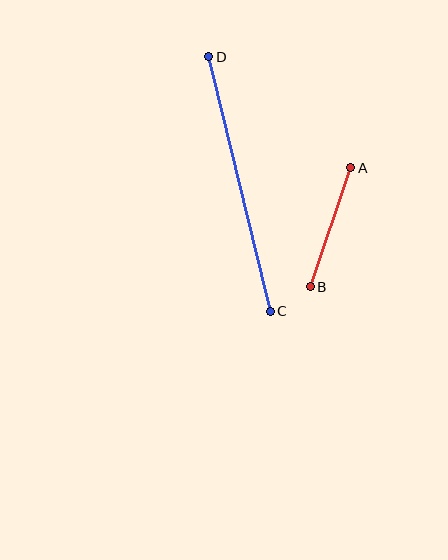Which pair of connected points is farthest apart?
Points C and D are farthest apart.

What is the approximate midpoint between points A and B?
The midpoint is at approximately (330, 227) pixels.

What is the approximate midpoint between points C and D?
The midpoint is at approximately (240, 184) pixels.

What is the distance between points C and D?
The distance is approximately 262 pixels.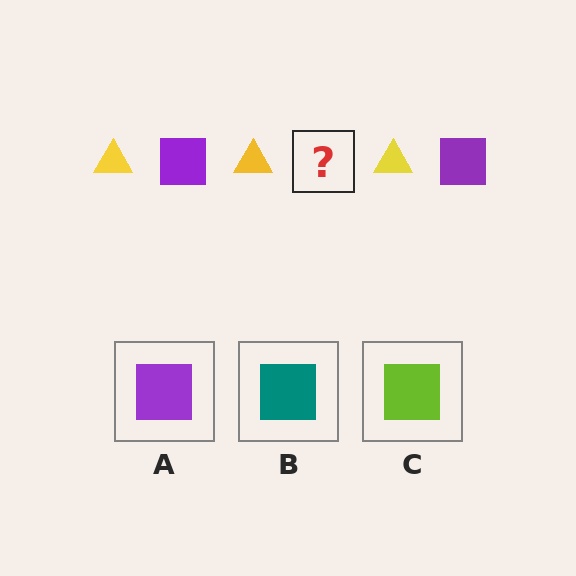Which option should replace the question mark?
Option A.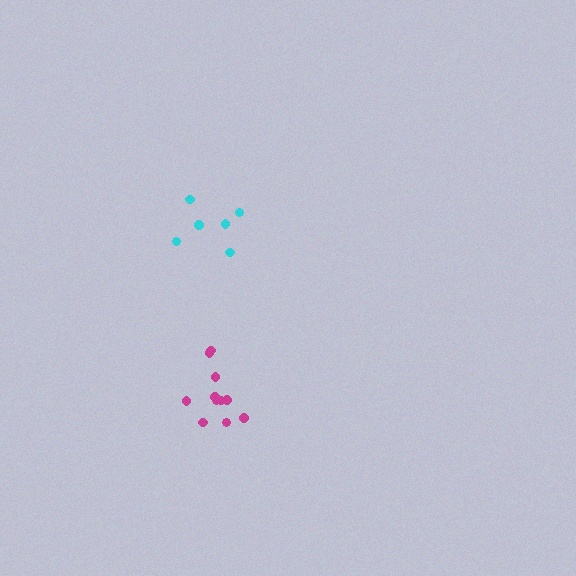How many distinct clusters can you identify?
There are 2 distinct clusters.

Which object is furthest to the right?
The cyan cluster is rightmost.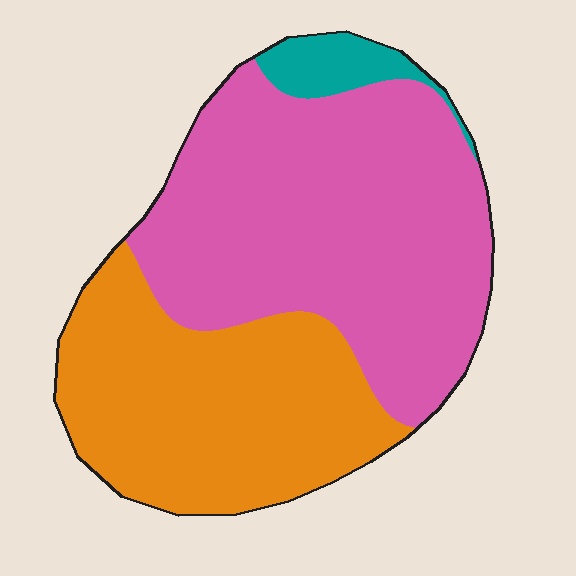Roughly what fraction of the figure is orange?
Orange covers around 40% of the figure.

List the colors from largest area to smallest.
From largest to smallest: pink, orange, teal.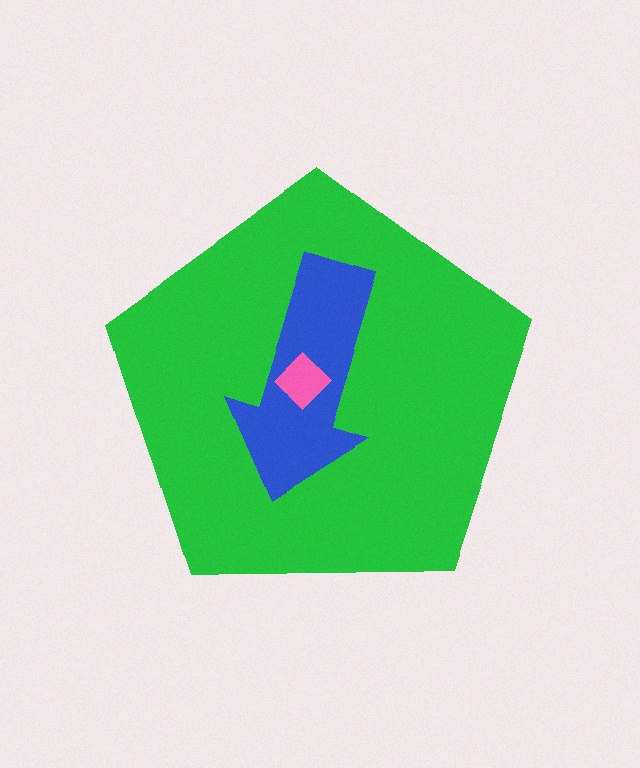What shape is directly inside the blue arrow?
The pink diamond.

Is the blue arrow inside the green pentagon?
Yes.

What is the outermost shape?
The green pentagon.